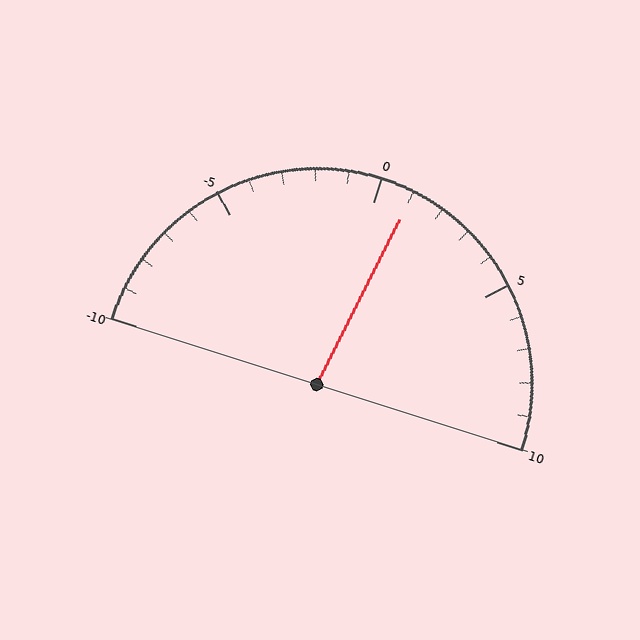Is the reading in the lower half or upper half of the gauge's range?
The reading is in the upper half of the range (-10 to 10).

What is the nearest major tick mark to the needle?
The nearest major tick mark is 0.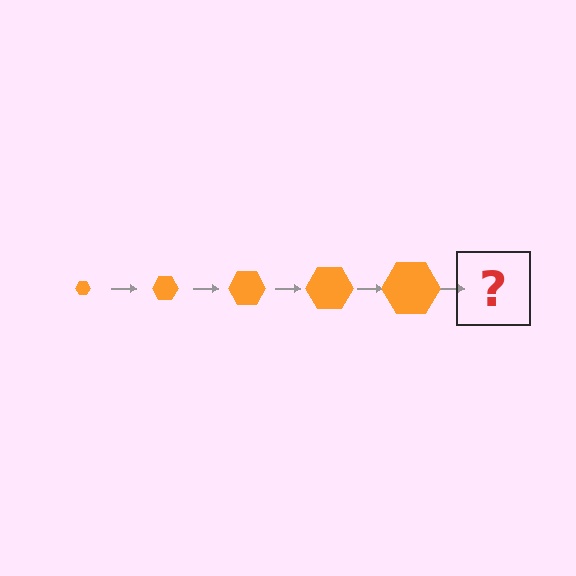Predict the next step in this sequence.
The next step is an orange hexagon, larger than the previous one.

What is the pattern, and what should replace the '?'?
The pattern is that the hexagon gets progressively larger each step. The '?' should be an orange hexagon, larger than the previous one.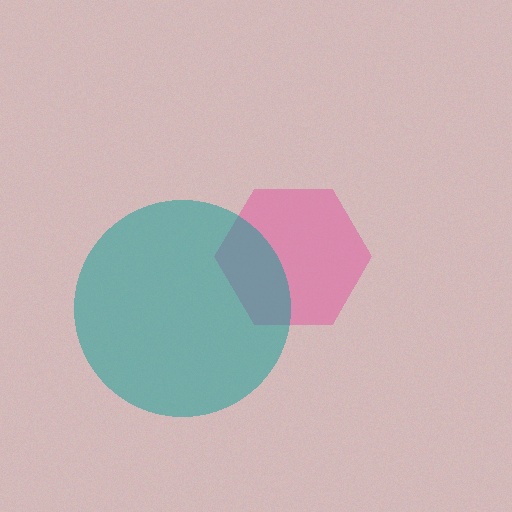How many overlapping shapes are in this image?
There are 2 overlapping shapes in the image.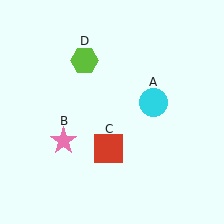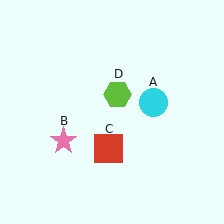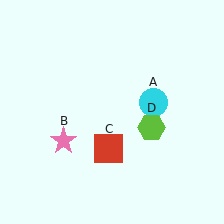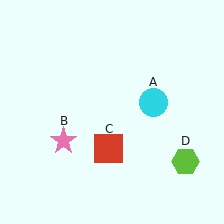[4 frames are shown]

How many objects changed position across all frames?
1 object changed position: lime hexagon (object D).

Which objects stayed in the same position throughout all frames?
Cyan circle (object A) and pink star (object B) and red square (object C) remained stationary.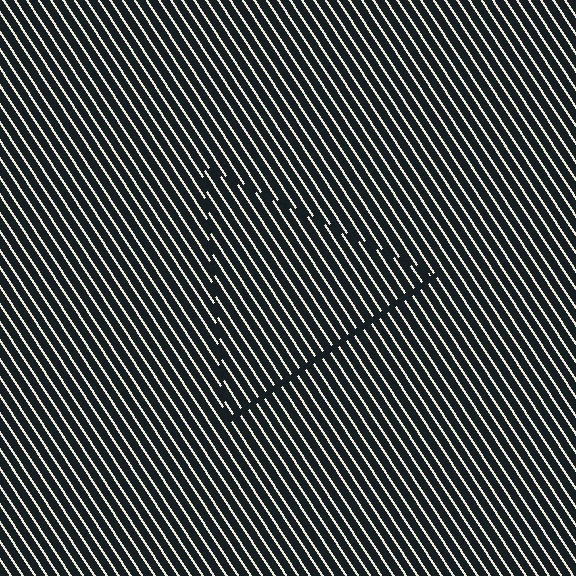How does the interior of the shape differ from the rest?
The interior of the shape contains the same grating, shifted by half a period — the contour is defined by the phase discontinuity where line-ends from the inner and outer gratings abut.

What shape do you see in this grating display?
An illusory triangle. The interior of the shape contains the same grating, shifted by half a period — the contour is defined by the phase discontinuity where line-ends from the inner and outer gratings abut.